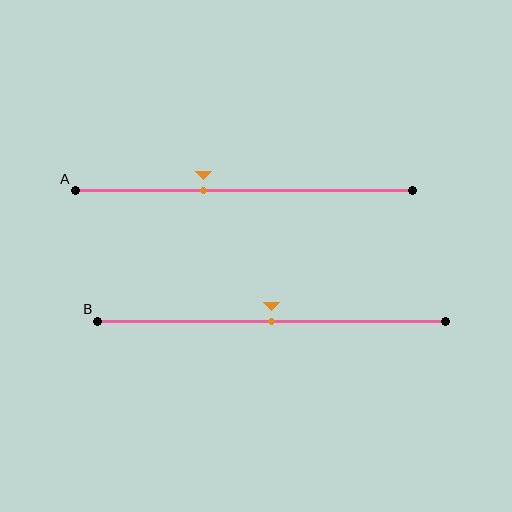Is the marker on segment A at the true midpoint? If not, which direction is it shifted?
No, the marker on segment A is shifted to the left by about 12% of the segment length.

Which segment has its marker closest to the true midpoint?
Segment B has its marker closest to the true midpoint.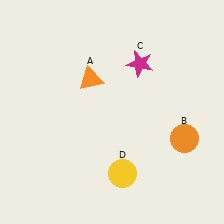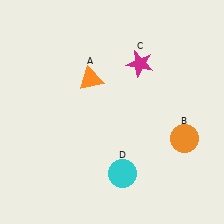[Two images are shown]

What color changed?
The circle (D) changed from yellow in Image 1 to cyan in Image 2.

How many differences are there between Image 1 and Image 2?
There is 1 difference between the two images.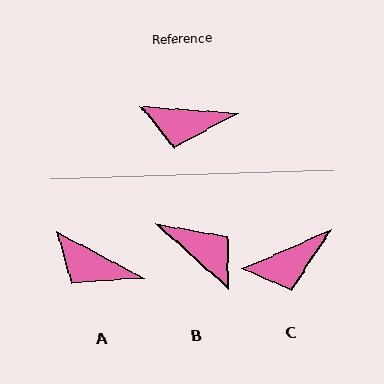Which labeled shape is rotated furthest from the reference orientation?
B, about 142 degrees away.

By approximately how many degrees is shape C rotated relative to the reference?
Approximately 28 degrees counter-clockwise.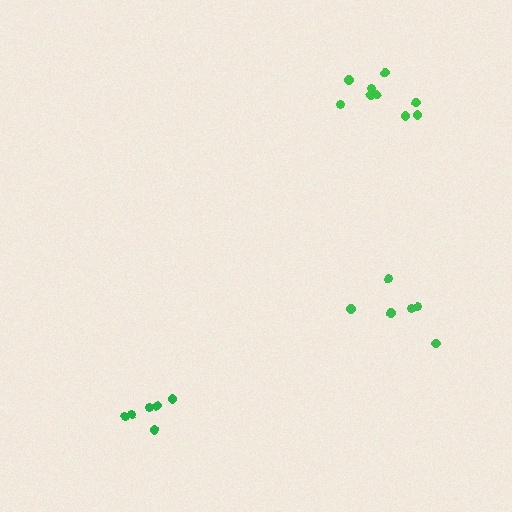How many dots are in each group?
Group 1: 6 dots, Group 2: 9 dots, Group 3: 6 dots (21 total).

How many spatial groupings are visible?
There are 3 spatial groupings.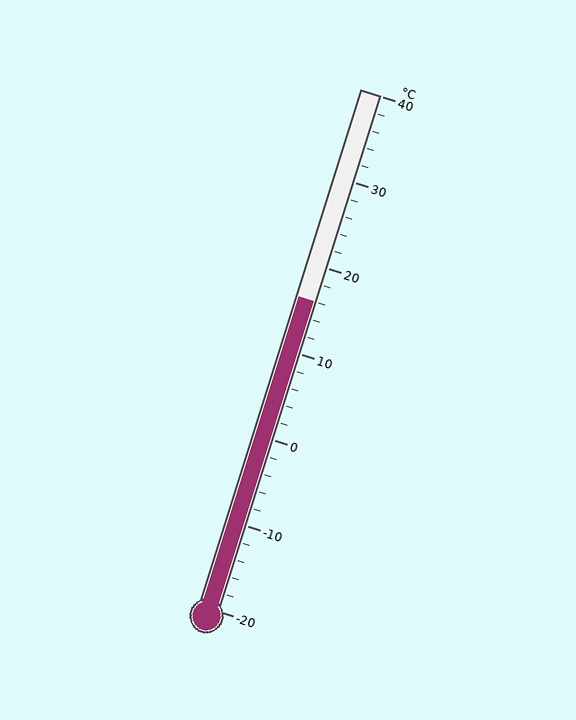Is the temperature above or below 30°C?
The temperature is below 30°C.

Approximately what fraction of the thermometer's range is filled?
The thermometer is filled to approximately 60% of its range.